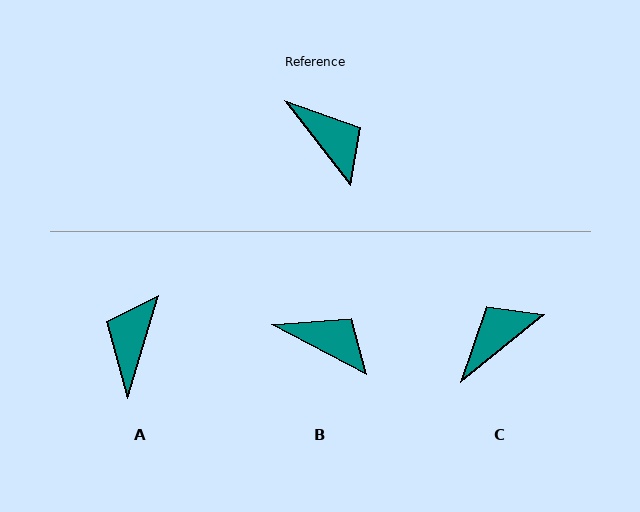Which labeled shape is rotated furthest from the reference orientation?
A, about 125 degrees away.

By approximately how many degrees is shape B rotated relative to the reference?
Approximately 24 degrees counter-clockwise.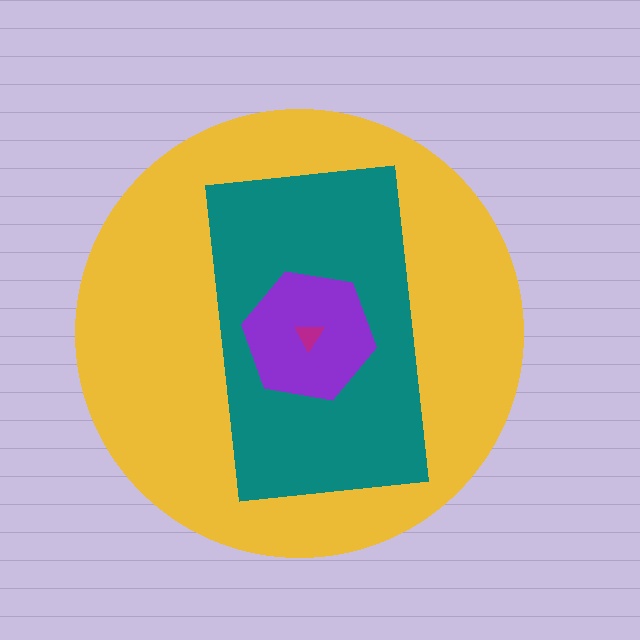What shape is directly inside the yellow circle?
The teal rectangle.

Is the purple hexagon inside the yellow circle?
Yes.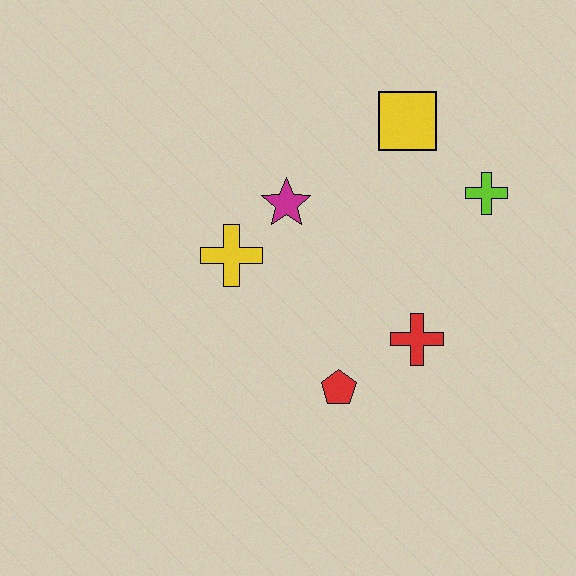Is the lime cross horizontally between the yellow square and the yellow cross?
No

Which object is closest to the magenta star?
The yellow cross is closest to the magenta star.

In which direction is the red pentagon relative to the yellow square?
The red pentagon is below the yellow square.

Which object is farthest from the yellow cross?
The lime cross is farthest from the yellow cross.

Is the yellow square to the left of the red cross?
Yes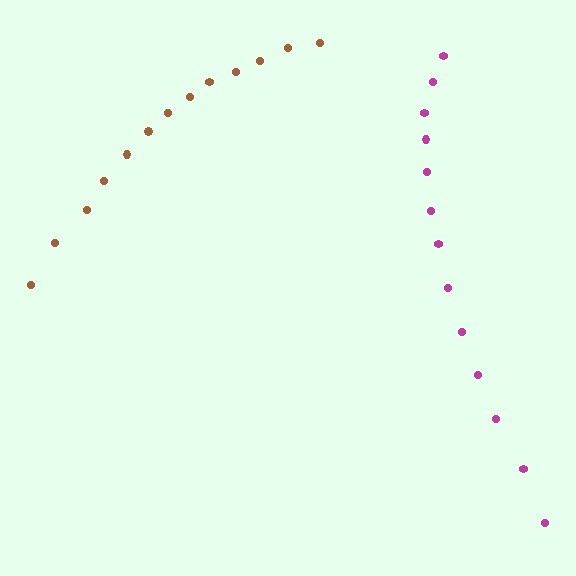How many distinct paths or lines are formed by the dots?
There are 2 distinct paths.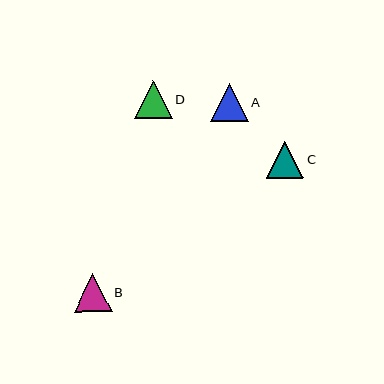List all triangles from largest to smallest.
From largest to smallest: B, C, A, D.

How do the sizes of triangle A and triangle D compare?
Triangle A and triangle D are approximately the same size.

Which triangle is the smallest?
Triangle D is the smallest with a size of approximately 37 pixels.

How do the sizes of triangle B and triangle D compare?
Triangle B and triangle D are approximately the same size.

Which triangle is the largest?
Triangle B is the largest with a size of approximately 38 pixels.